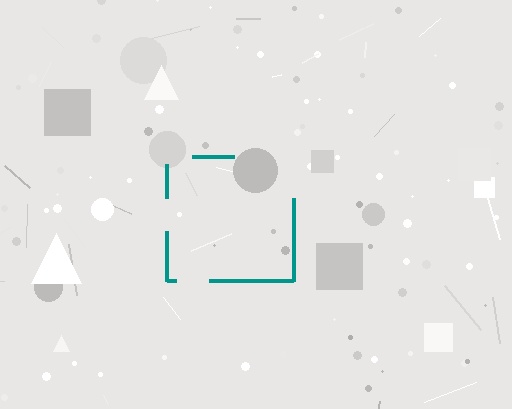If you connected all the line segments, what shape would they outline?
They would outline a square.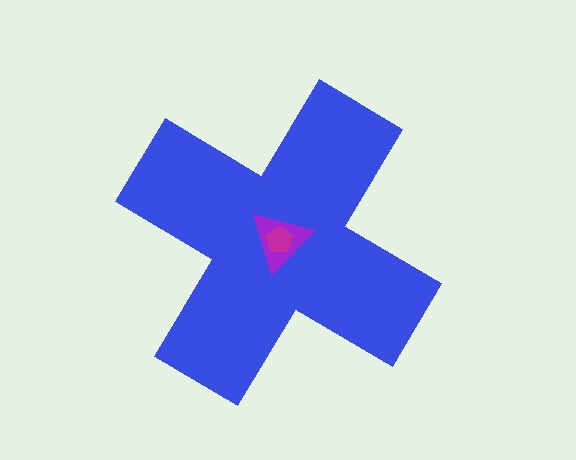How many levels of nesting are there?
3.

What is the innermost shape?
The magenta pentagon.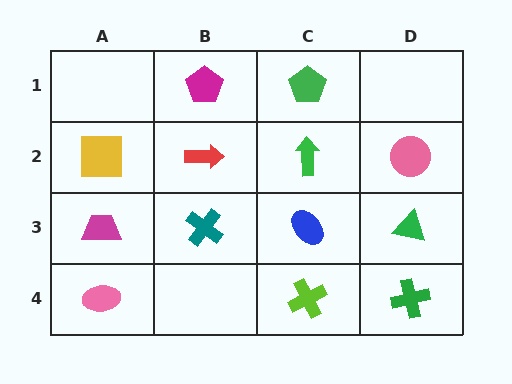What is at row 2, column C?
A green arrow.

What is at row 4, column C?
A lime cross.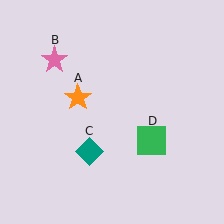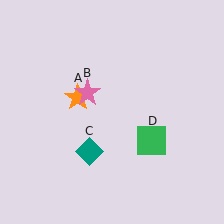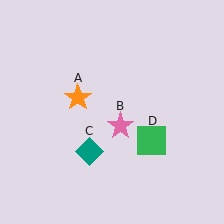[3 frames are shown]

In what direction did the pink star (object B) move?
The pink star (object B) moved down and to the right.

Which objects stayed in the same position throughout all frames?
Orange star (object A) and teal diamond (object C) and green square (object D) remained stationary.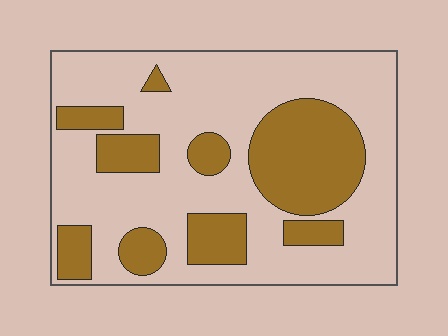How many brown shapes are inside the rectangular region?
9.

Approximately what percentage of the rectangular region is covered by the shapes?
Approximately 30%.